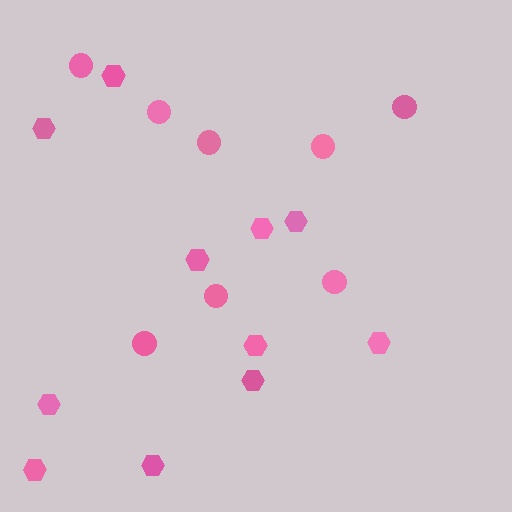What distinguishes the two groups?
There are 2 groups: one group of hexagons (11) and one group of circles (8).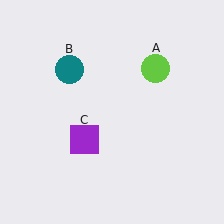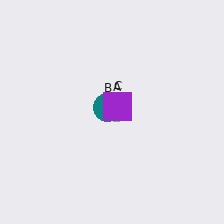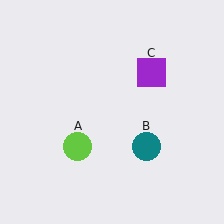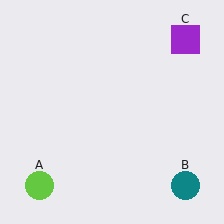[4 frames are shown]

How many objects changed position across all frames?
3 objects changed position: lime circle (object A), teal circle (object B), purple square (object C).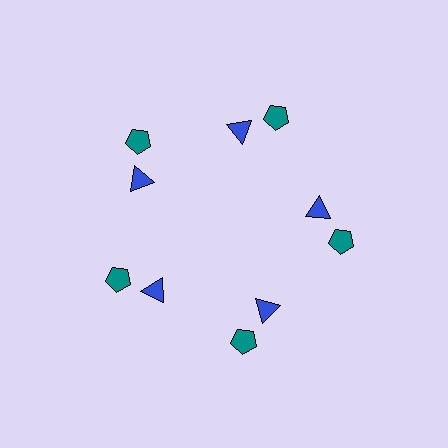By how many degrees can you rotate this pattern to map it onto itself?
The pattern maps onto itself every 72 degrees of rotation.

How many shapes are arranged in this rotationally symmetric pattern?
There are 10 shapes, arranged in 5 groups of 2.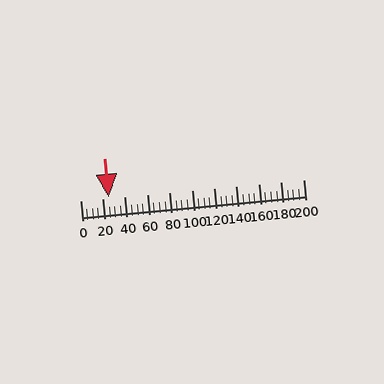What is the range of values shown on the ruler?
The ruler shows values from 0 to 200.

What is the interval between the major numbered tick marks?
The major tick marks are spaced 20 units apart.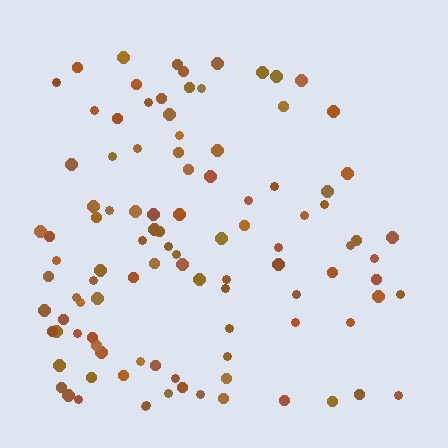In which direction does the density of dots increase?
From right to left, with the left side densest.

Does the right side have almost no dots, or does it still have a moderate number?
Still a moderate number, just noticeably fewer than the left.